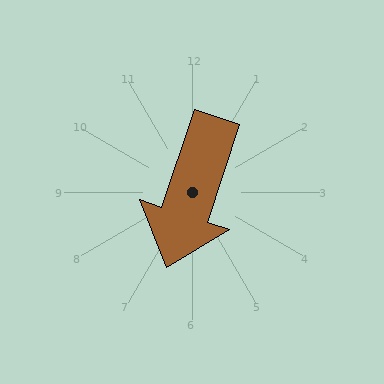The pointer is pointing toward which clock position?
Roughly 7 o'clock.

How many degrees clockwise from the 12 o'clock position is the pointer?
Approximately 198 degrees.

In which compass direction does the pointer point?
South.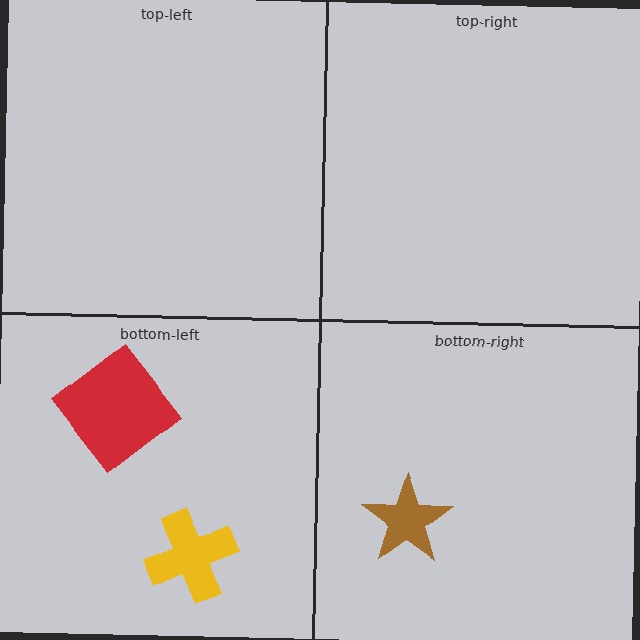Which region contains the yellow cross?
The bottom-left region.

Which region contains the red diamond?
The bottom-left region.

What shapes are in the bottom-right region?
The brown star.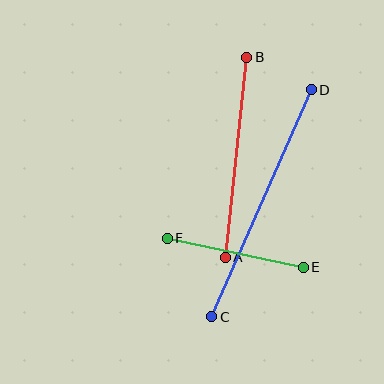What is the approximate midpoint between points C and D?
The midpoint is at approximately (262, 203) pixels.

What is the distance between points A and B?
The distance is approximately 201 pixels.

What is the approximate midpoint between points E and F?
The midpoint is at approximately (235, 253) pixels.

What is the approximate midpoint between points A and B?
The midpoint is at approximately (236, 157) pixels.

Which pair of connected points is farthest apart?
Points C and D are farthest apart.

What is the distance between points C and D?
The distance is approximately 248 pixels.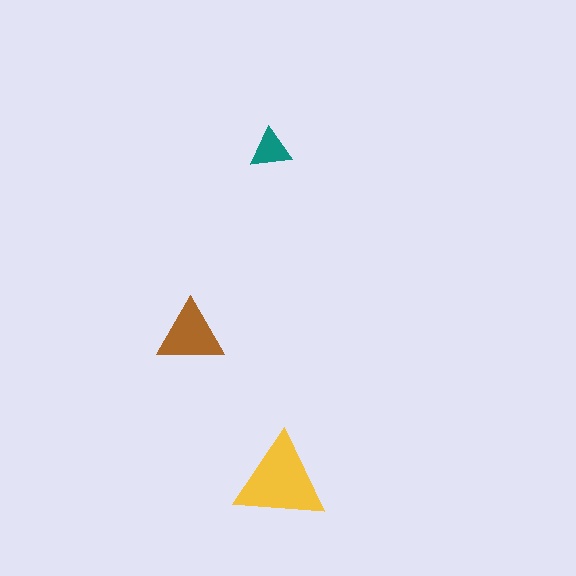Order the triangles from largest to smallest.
the yellow one, the brown one, the teal one.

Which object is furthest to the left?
The brown triangle is leftmost.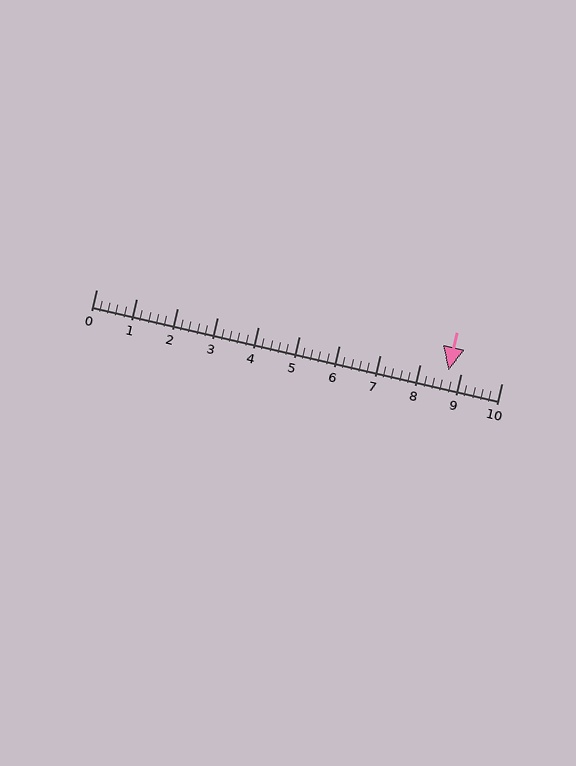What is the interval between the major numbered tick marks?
The major tick marks are spaced 1 units apart.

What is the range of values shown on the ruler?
The ruler shows values from 0 to 10.